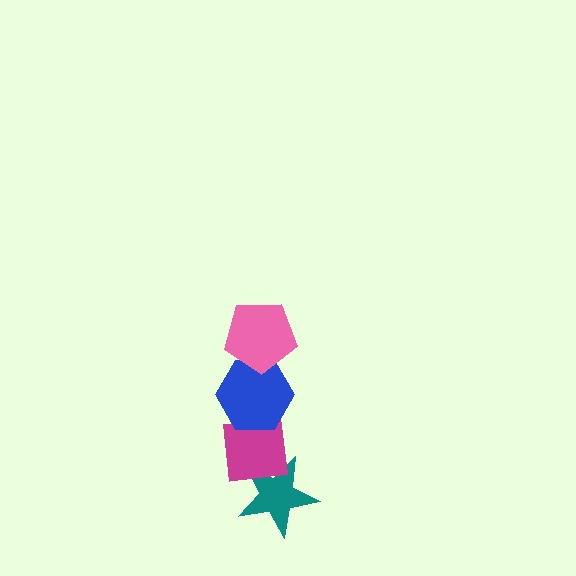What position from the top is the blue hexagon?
The blue hexagon is 2nd from the top.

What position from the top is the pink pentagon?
The pink pentagon is 1st from the top.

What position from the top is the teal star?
The teal star is 4th from the top.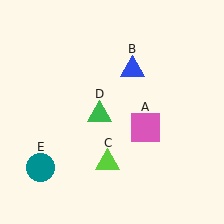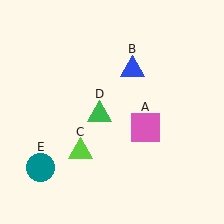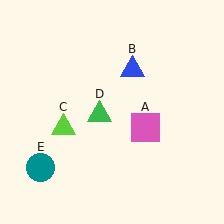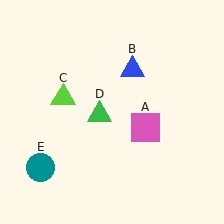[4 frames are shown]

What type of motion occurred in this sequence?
The lime triangle (object C) rotated clockwise around the center of the scene.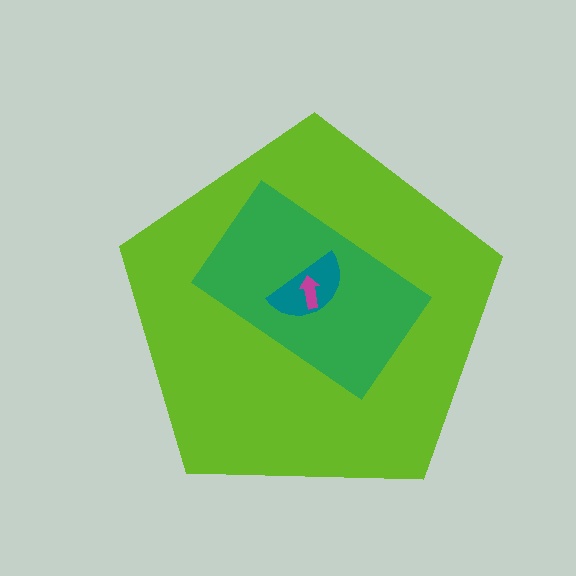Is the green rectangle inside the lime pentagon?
Yes.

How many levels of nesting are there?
4.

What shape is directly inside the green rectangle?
The teal semicircle.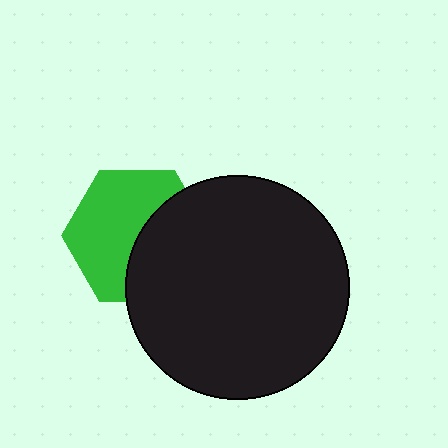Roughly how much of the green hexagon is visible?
About half of it is visible (roughly 58%).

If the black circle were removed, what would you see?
You would see the complete green hexagon.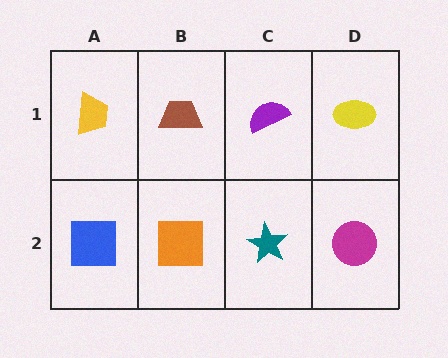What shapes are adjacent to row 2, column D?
A yellow ellipse (row 1, column D), a teal star (row 2, column C).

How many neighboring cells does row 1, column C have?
3.